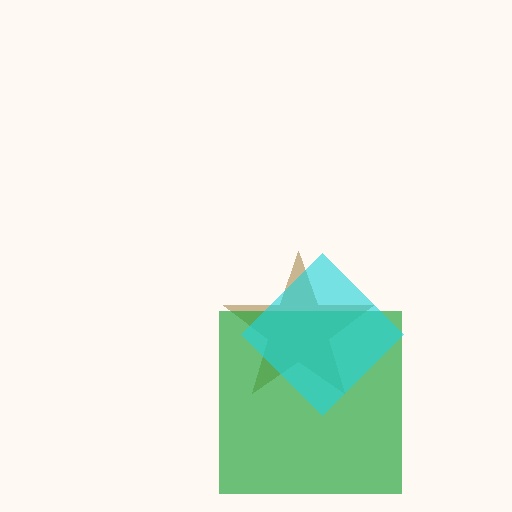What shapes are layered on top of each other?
The layered shapes are: a brown star, a green square, a cyan diamond.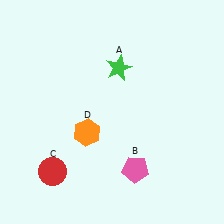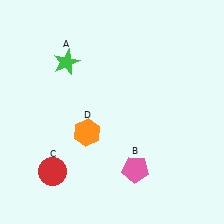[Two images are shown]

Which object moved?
The green star (A) moved left.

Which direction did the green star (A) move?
The green star (A) moved left.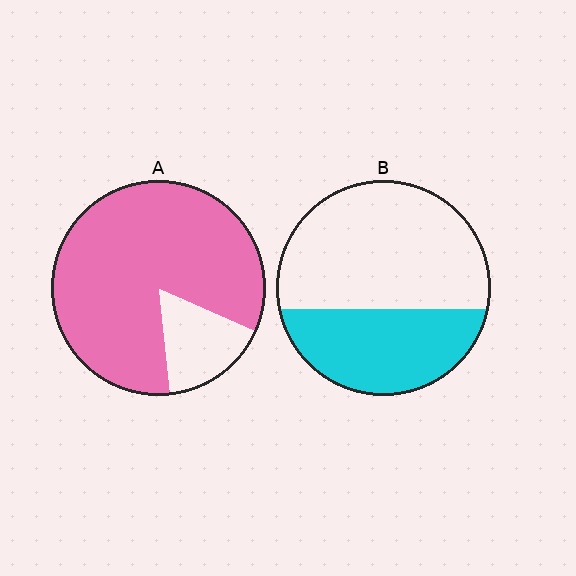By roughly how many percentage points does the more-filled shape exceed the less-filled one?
By roughly 45 percentage points (A over B).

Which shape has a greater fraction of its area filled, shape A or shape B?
Shape A.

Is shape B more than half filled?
No.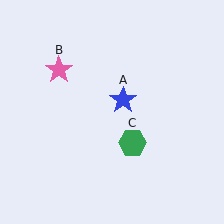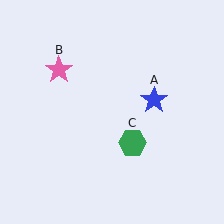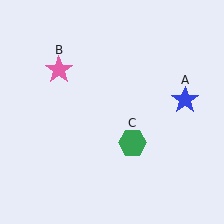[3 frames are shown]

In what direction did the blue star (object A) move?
The blue star (object A) moved right.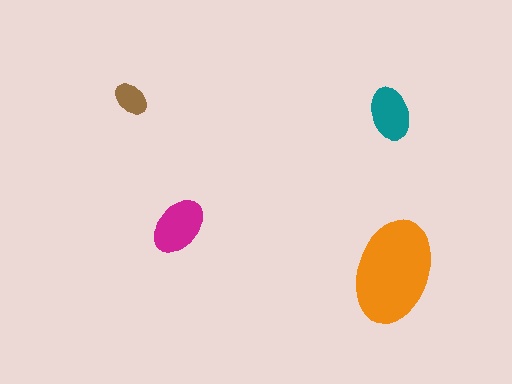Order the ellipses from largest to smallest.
the orange one, the magenta one, the teal one, the brown one.